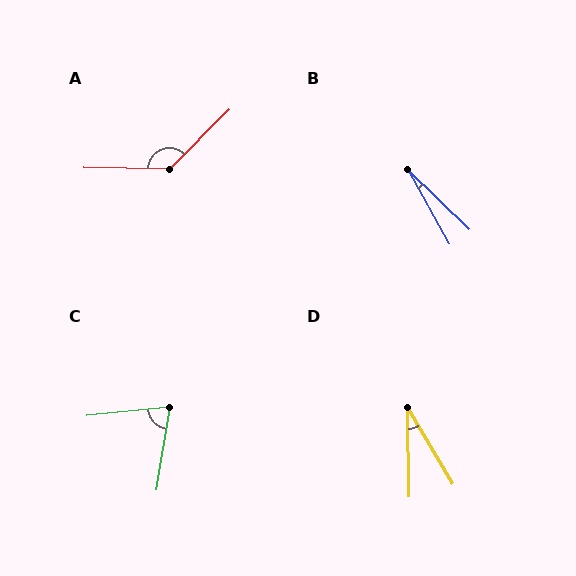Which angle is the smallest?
B, at approximately 17 degrees.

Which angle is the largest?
A, at approximately 134 degrees.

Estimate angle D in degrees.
Approximately 30 degrees.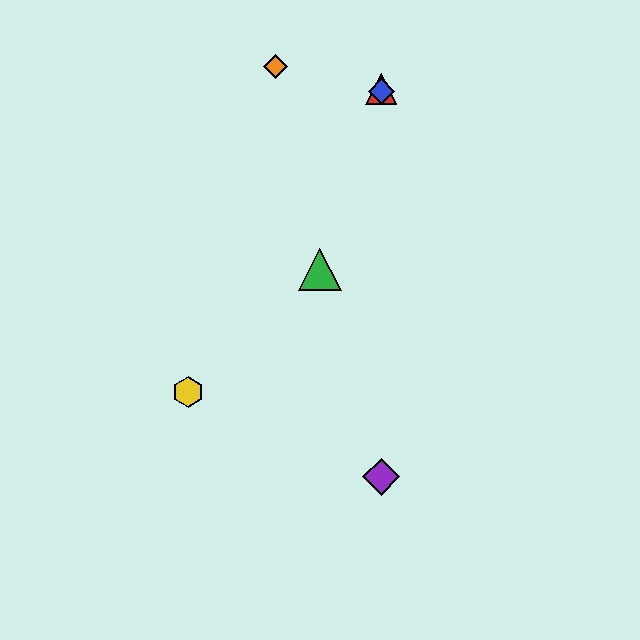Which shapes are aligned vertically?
The red triangle, the blue diamond, the purple diamond are aligned vertically.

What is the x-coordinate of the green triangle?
The green triangle is at x≈320.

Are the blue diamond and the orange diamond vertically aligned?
No, the blue diamond is at x≈381 and the orange diamond is at x≈275.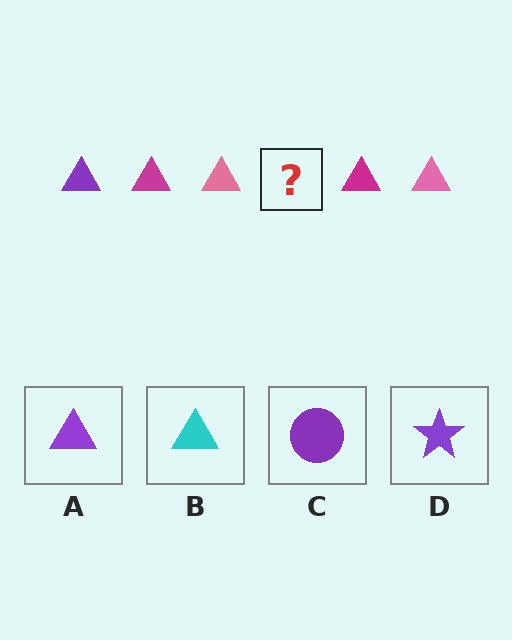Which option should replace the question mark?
Option A.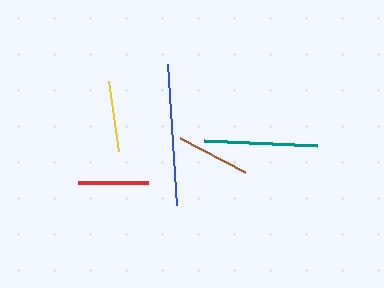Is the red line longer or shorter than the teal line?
The teal line is longer than the red line.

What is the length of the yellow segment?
The yellow segment is approximately 70 pixels long.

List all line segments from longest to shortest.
From longest to shortest: blue, teal, brown, yellow, red.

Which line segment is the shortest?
The red line is the shortest at approximately 69 pixels.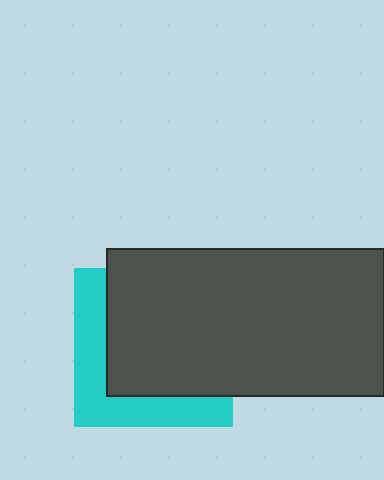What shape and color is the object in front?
The object in front is a dark gray rectangle.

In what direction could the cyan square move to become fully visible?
The cyan square could move toward the lower-left. That would shift it out from behind the dark gray rectangle entirely.